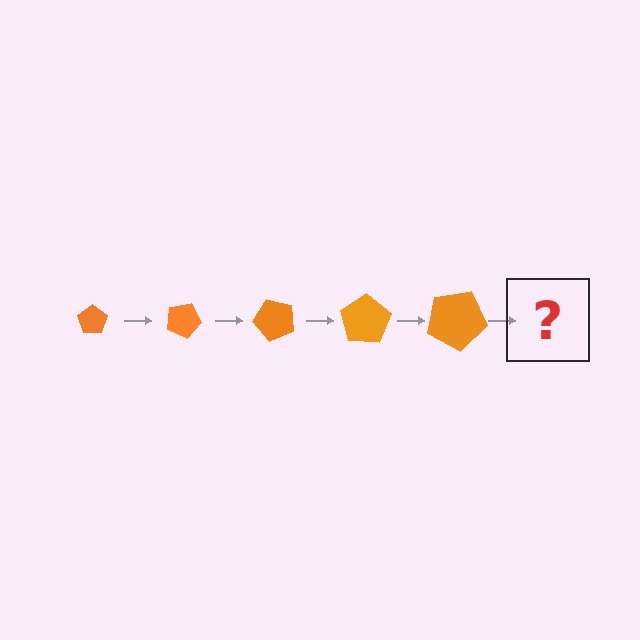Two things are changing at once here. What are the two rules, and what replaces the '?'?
The two rules are that the pentagon grows larger each step and it rotates 25 degrees each step. The '?' should be a pentagon, larger than the previous one and rotated 125 degrees from the start.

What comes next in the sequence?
The next element should be a pentagon, larger than the previous one and rotated 125 degrees from the start.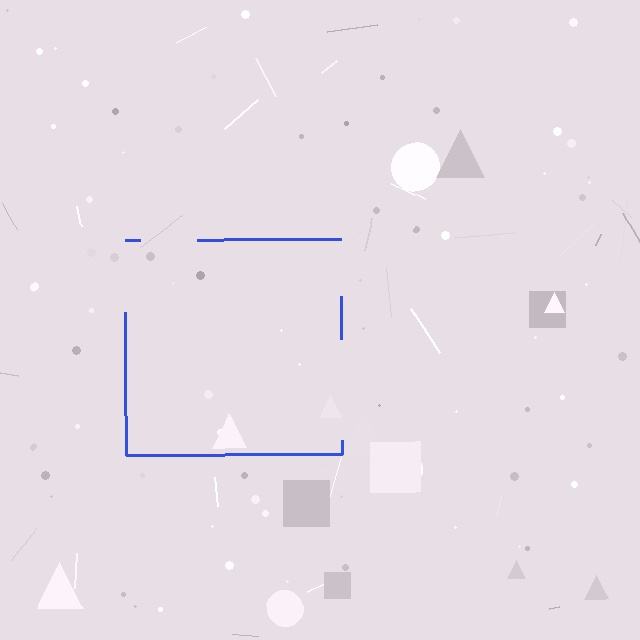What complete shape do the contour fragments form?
The contour fragments form a square.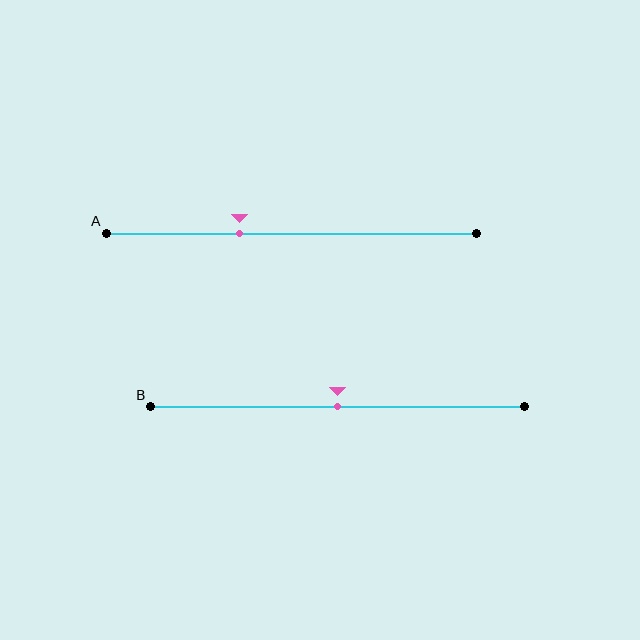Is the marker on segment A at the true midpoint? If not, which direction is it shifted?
No, the marker on segment A is shifted to the left by about 14% of the segment length.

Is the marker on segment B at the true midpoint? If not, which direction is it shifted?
Yes, the marker on segment B is at the true midpoint.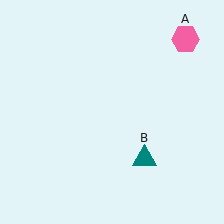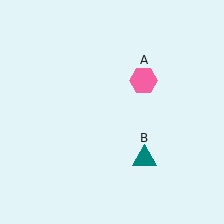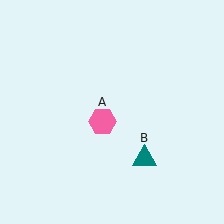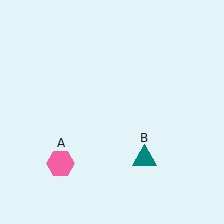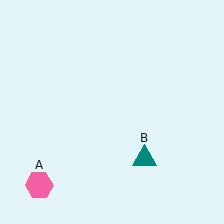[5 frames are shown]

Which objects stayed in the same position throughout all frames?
Teal triangle (object B) remained stationary.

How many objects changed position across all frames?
1 object changed position: pink hexagon (object A).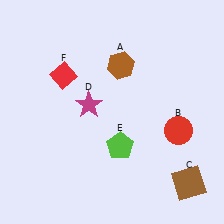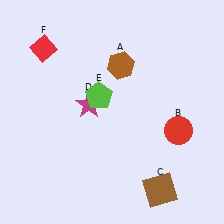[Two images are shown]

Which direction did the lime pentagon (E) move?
The lime pentagon (E) moved up.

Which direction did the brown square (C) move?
The brown square (C) moved left.